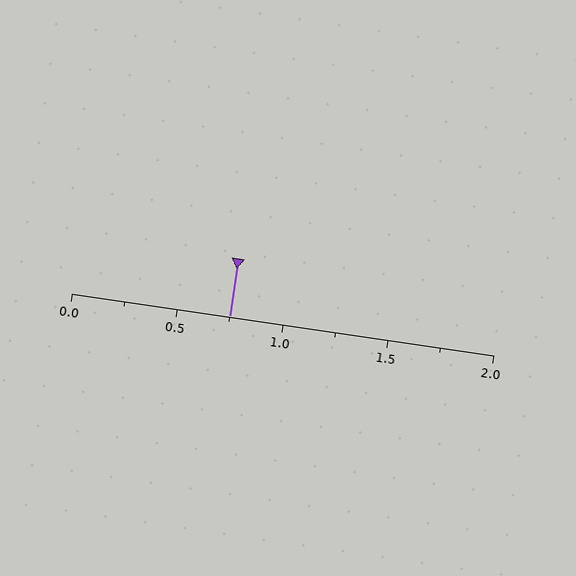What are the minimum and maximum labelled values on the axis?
The axis runs from 0.0 to 2.0.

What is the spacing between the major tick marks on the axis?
The major ticks are spaced 0.5 apart.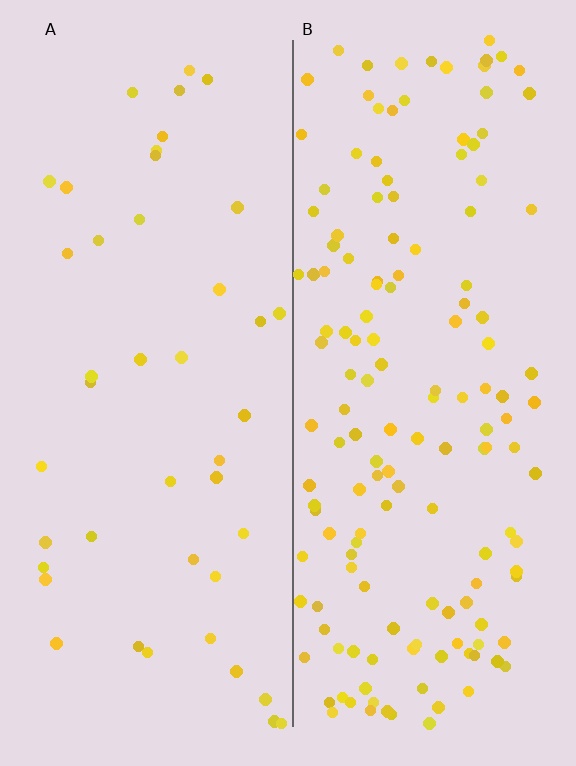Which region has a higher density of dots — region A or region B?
B (the right).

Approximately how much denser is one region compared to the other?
Approximately 3.5× — region B over region A.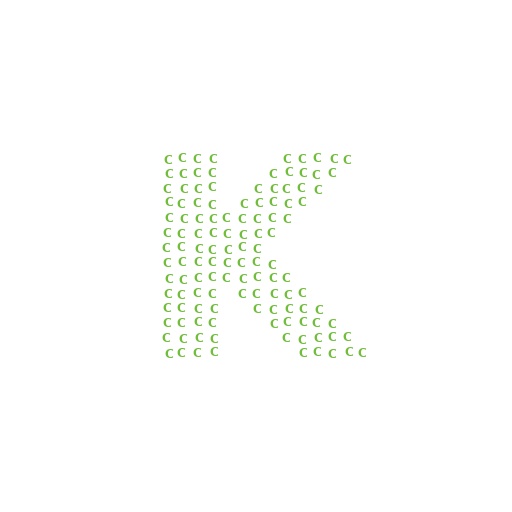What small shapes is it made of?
It is made of small letter C's.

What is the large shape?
The large shape is the letter K.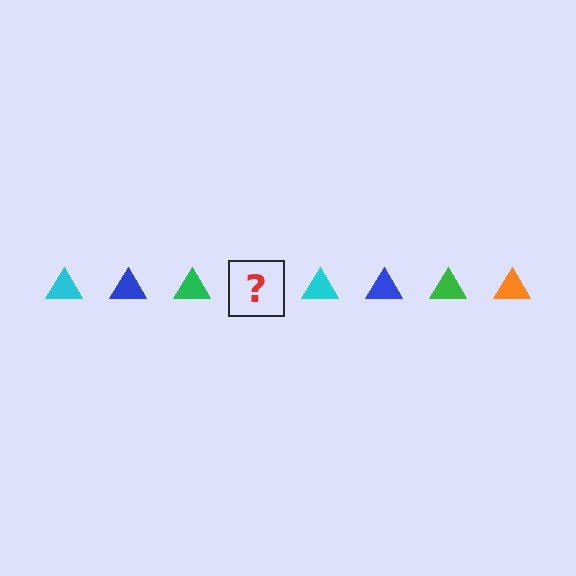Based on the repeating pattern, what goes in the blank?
The blank should be an orange triangle.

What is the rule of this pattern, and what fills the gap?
The rule is that the pattern cycles through cyan, blue, green, orange triangles. The gap should be filled with an orange triangle.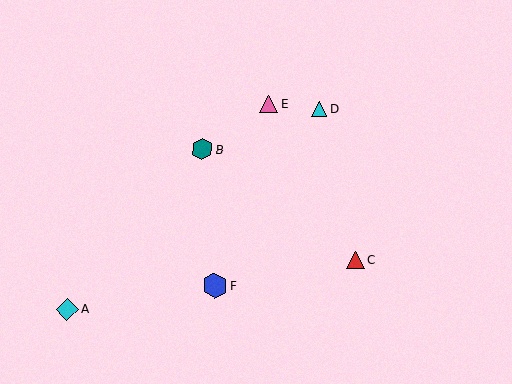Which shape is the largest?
The blue hexagon (labeled F) is the largest.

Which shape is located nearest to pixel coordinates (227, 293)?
The blue hexagon (labeled F) at (215, 285) is nearest to that location.